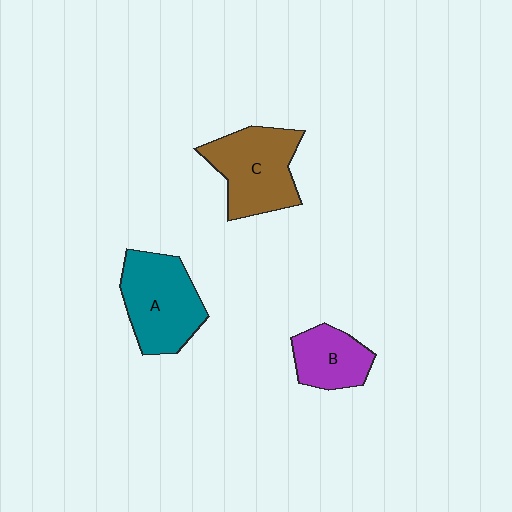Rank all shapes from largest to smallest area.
From largest to smallest: A (teal), C (brown), B (purple).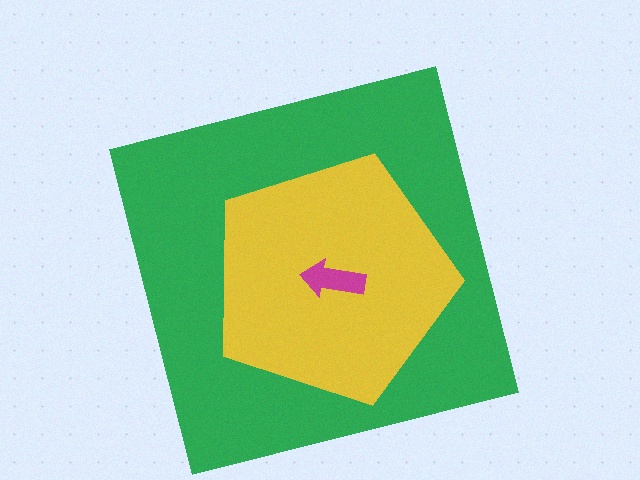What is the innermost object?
The magenta arrow.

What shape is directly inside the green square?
The yellow pentagon.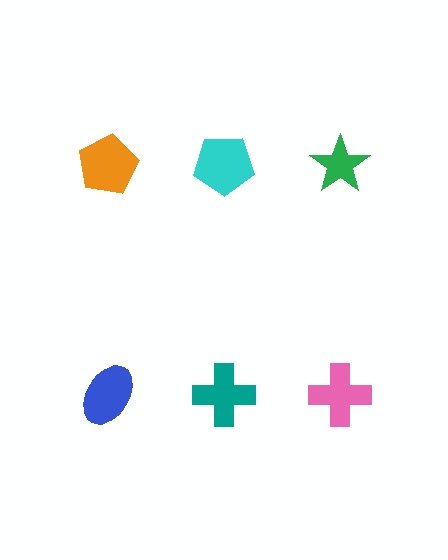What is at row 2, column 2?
A teal cross.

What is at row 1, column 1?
An orange pentagon.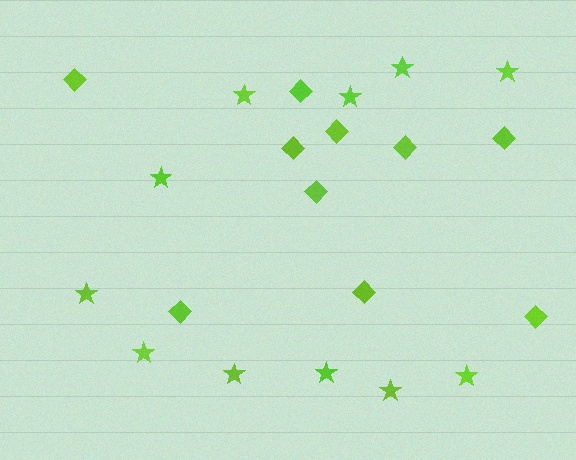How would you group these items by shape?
There are 2 groups: one group of diamonds (10) and one group of stars (11).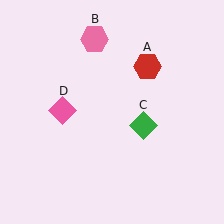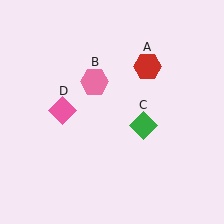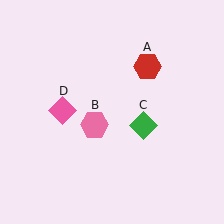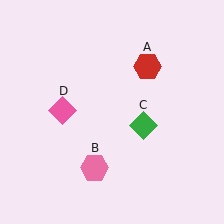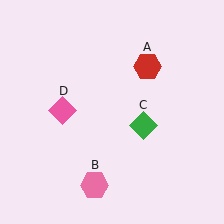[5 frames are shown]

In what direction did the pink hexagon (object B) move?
The pink hexagon (object B) moved down.